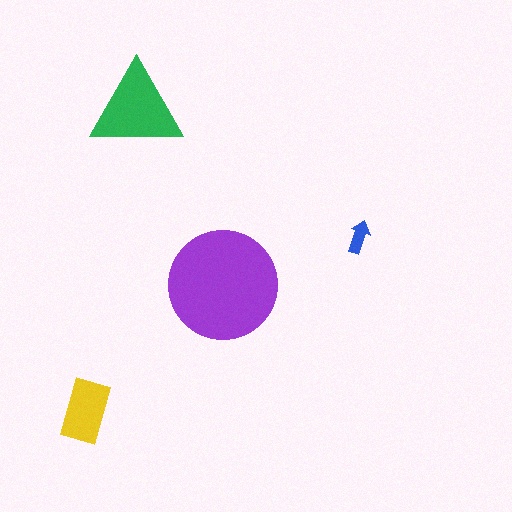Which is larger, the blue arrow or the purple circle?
The purple circle.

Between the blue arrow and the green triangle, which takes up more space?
The green triangle.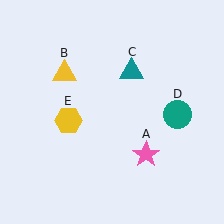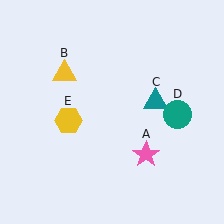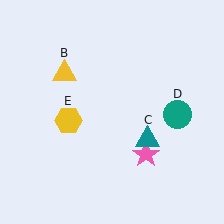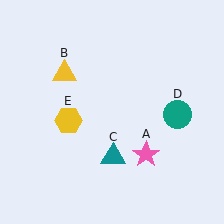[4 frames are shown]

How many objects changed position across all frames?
1 object changed position: teal triangle (object C).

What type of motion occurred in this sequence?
The teal triangle (object C) rotated clockwise around the center of the scene.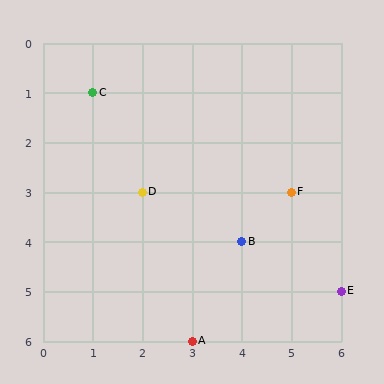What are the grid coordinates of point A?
Point A is at grid coordinates (3, 6).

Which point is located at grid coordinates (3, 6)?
Point A is at (3, 6).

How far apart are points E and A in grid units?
Points E and A are 3 columns and 1 row apart (about 3.2 grid units diagonally).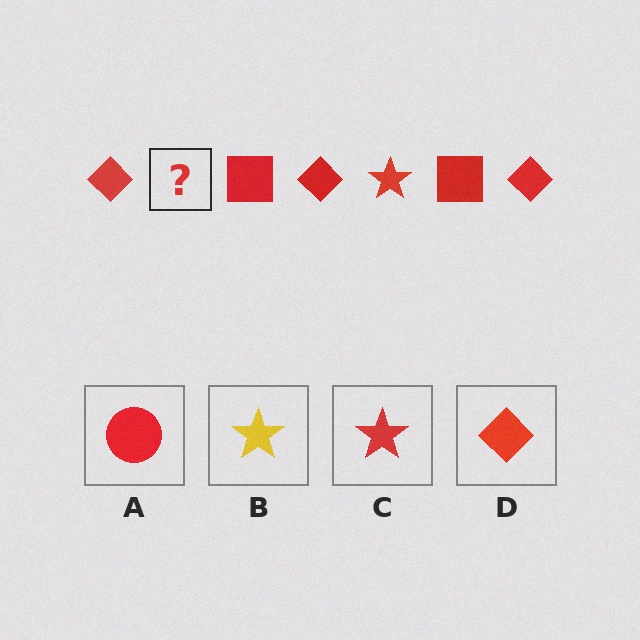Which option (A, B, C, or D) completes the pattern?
C.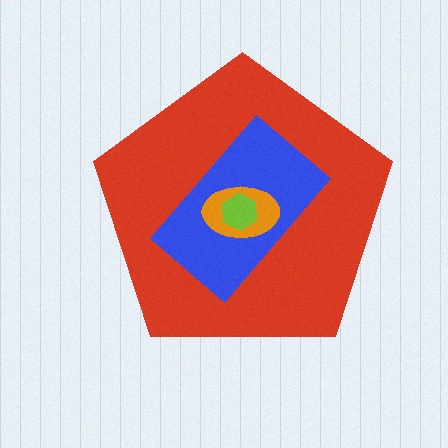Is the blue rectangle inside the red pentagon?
Yes.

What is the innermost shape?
The lime hexagon.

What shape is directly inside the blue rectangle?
The orange ellipse.